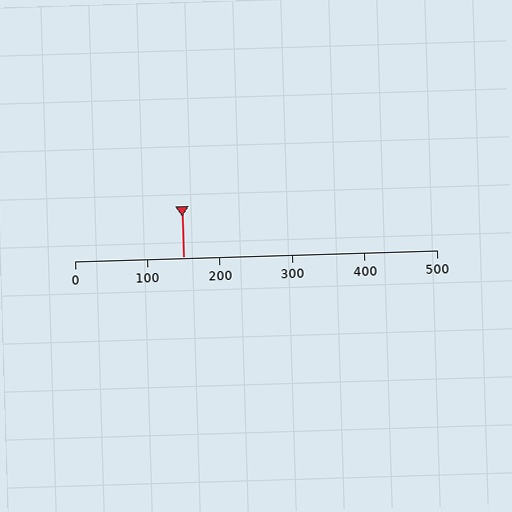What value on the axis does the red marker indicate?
The marker indicates approximately 150.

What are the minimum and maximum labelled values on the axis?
The axis runs from 0 to 500.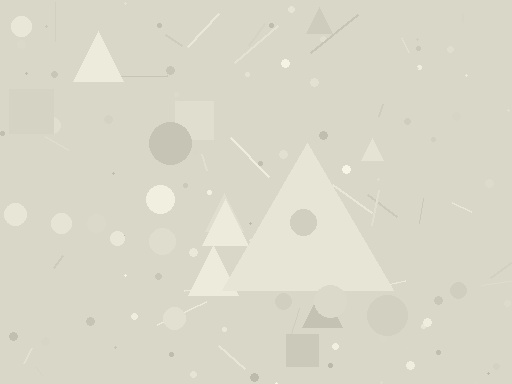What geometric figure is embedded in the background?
A triangle is embedded in the background.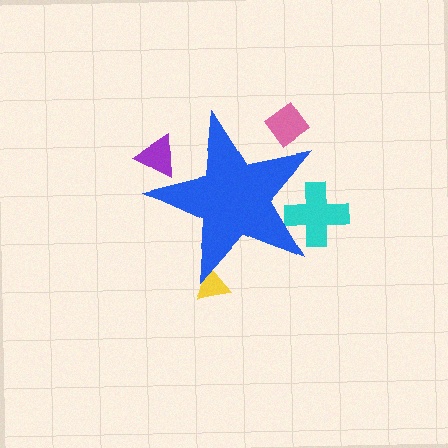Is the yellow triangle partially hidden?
Yes, the yellow triangle is partially hidden behind the blue star.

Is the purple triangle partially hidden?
Yes, the purple triangle is partially hidden behind the blue star.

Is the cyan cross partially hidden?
Yes, the cyan cross is partially hidden behind the blue star.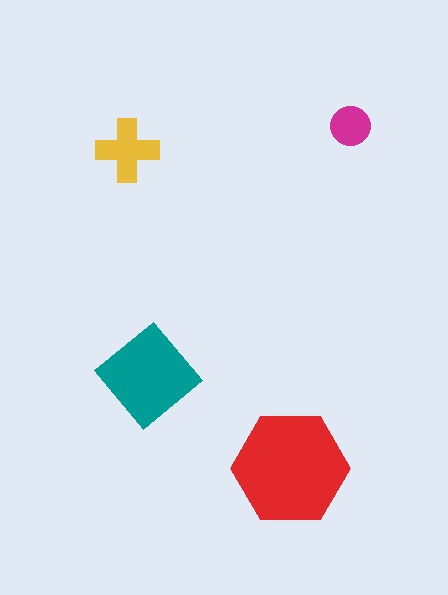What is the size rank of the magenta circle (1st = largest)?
4th.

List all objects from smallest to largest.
The magenta circle, the yellow cross, the teal diamond, the red hexagon.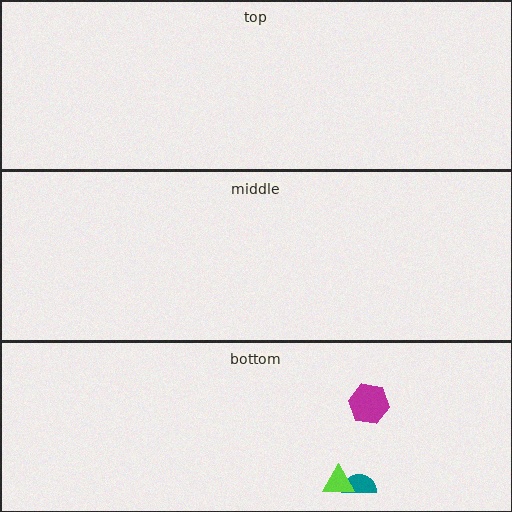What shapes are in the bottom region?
The teal semicircle, the magenta hexagon, the lime triangle.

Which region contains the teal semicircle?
The bottom region.